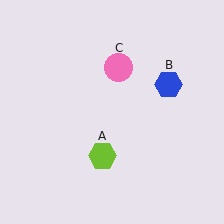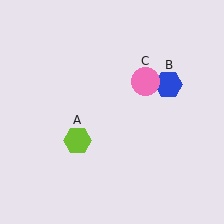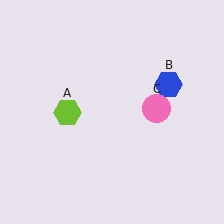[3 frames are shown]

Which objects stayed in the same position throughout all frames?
Blue hexagon (object B) remained stationary.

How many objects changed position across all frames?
2 objects changed position: lime hexagon (object A), pink circle (object C).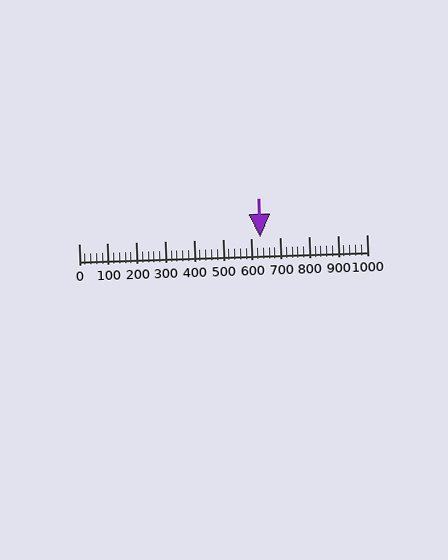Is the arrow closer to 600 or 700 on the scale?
The arrow is closer to 600.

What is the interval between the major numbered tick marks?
The major tick marks are spaced 100 units apart.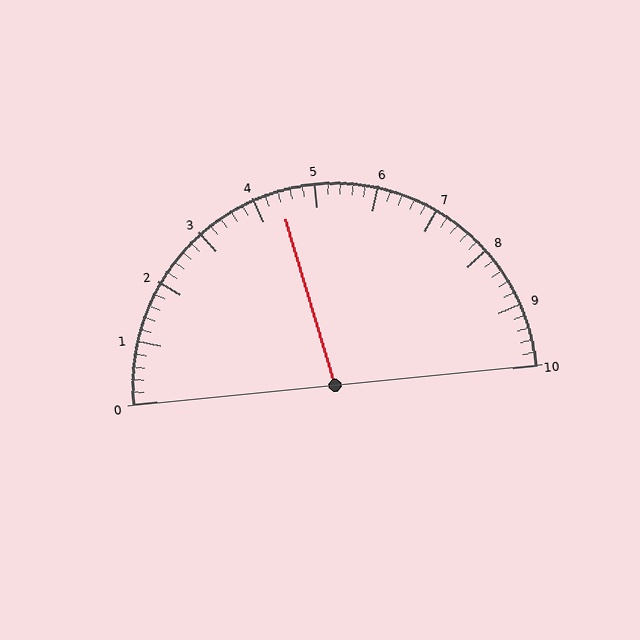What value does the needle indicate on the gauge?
The needle indicates approximately 4.4.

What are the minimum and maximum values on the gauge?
The gauge ranges from 0 to 10.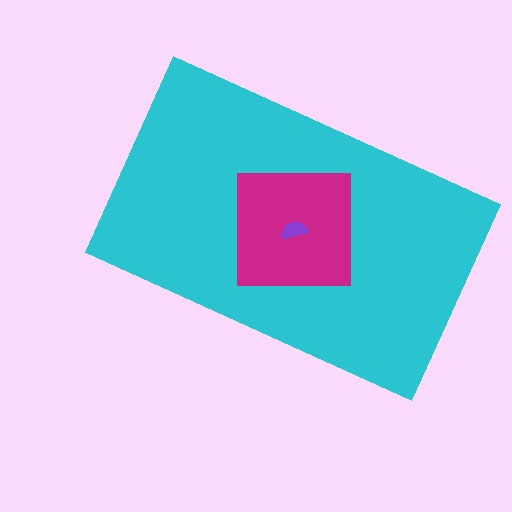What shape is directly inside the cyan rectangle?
The magenta square.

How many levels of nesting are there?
3.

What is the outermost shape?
The cyan rectangle.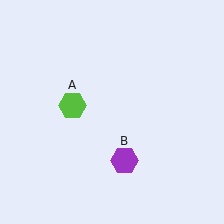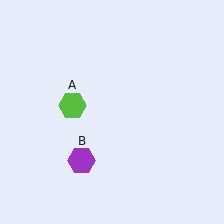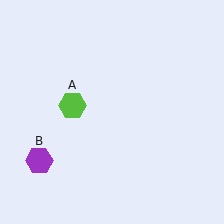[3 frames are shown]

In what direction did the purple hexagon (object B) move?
The purple hexagon (object B) moved left.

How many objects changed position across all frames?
1 object changed position: purple hexagon (object B).